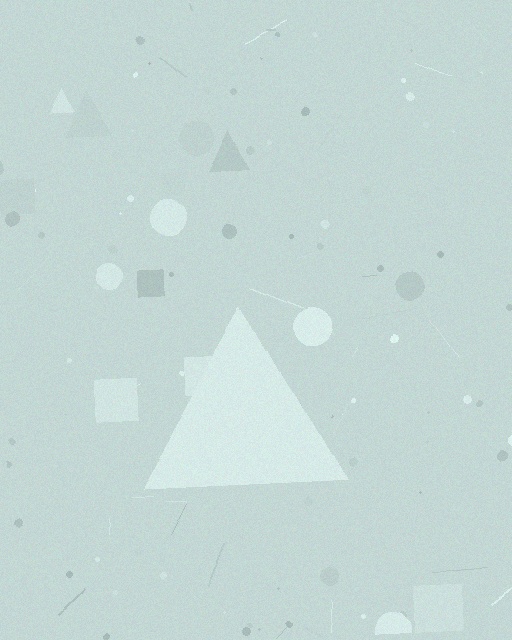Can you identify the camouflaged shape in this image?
The camouflaged shape is a triangle.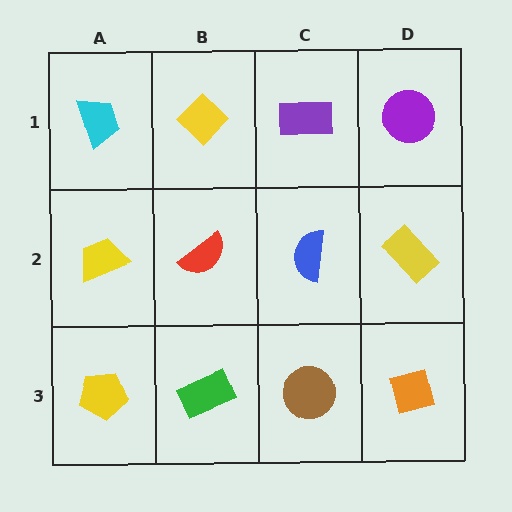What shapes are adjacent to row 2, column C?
A purple rectangle (row 1, column C), a brown circle (row 3, column C), a red semicircle (row 2, column B), a yellow rectangle (row 2, column D).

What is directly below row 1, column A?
A yellow trapezoid.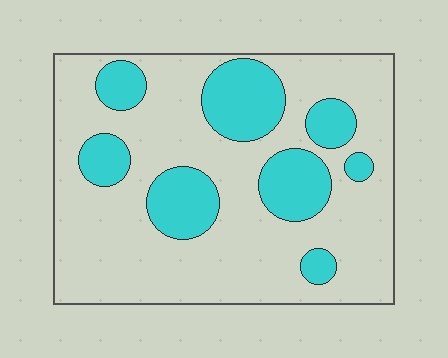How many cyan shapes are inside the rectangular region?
8.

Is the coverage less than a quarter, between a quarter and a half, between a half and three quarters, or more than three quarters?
Between a quarter and a half.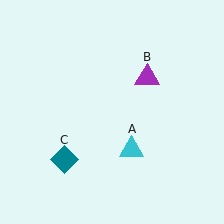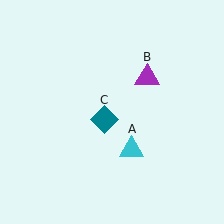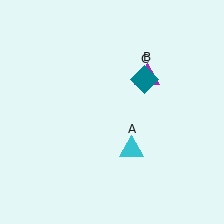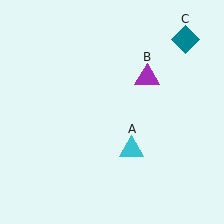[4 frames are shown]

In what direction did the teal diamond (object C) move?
The teal diamond (object C) moved up and to the right.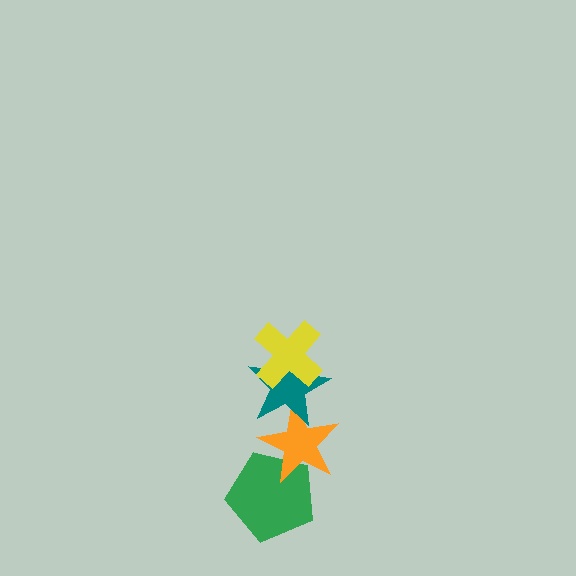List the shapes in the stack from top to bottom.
From top to bottom: the yellow cross, the teal star, the orange star, the green pentagon.